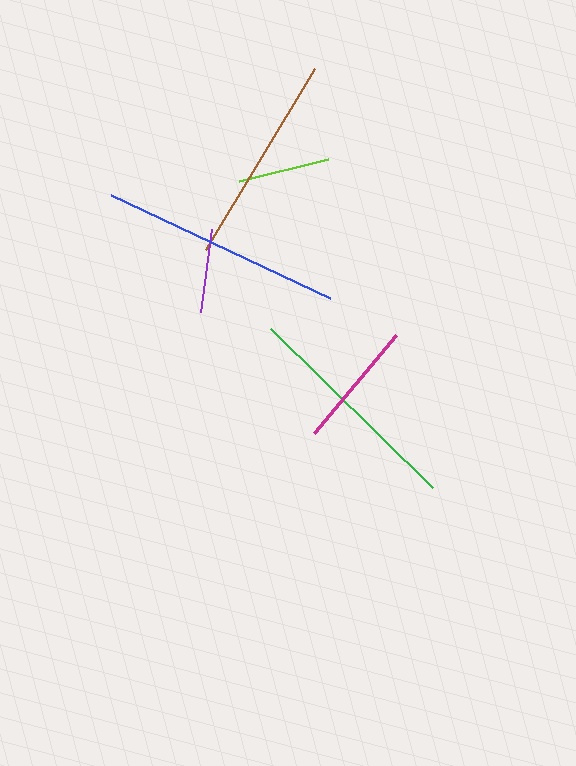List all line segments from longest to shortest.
From longest to shortest: blue, green, brown, magenta, lime, purple.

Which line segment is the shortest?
The purple line is the shortest at approximately 84 pixels.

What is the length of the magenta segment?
The magenta segment is approximately 127 pixels long.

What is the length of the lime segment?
The lime segment is approximately 92 pixels long.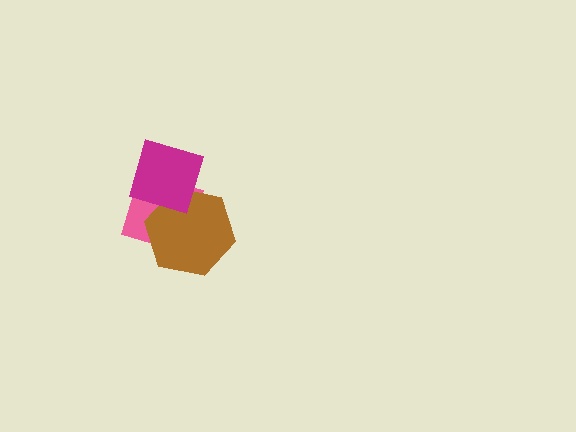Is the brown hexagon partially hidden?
Yes, it is partially covered by another shape.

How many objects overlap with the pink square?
2 objects overlap with the pink square.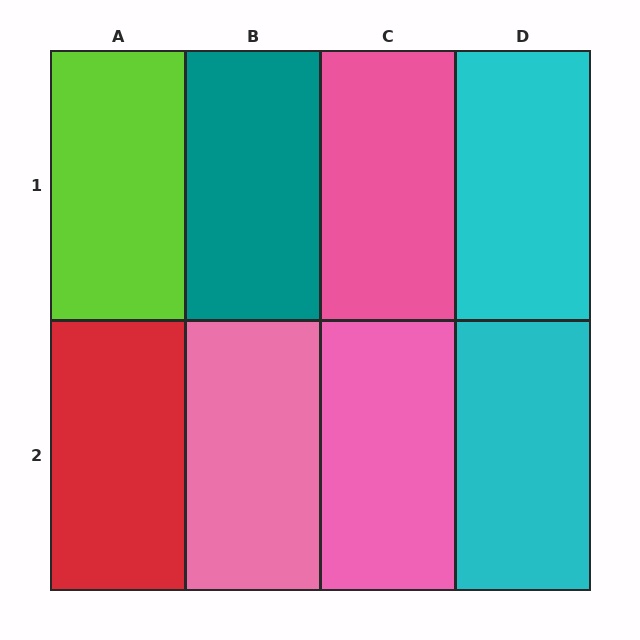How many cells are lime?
1 cell is lime.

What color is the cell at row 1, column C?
Pink.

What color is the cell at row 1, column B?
Teal.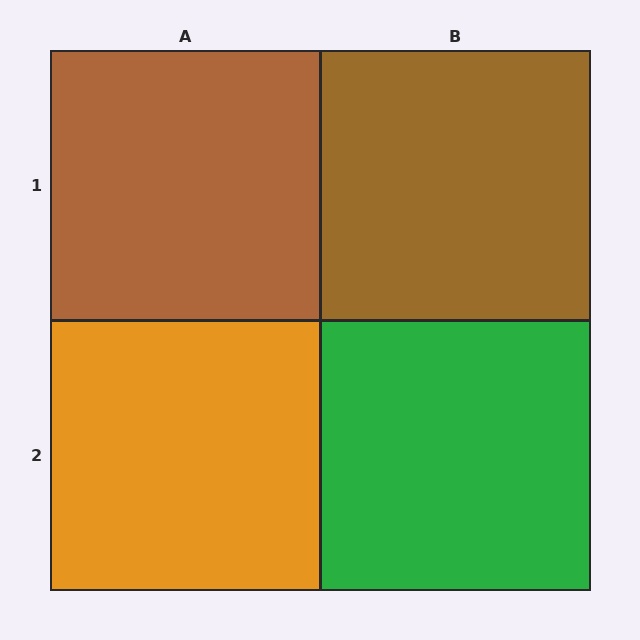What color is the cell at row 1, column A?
Brown.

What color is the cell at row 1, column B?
Brown.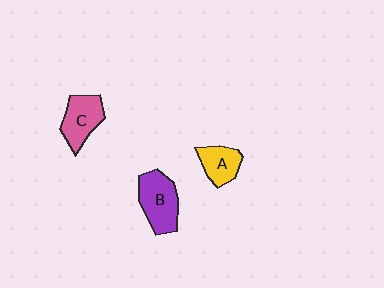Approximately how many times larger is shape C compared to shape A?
Approximately 1.3 times.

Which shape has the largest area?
Shape B (purple).